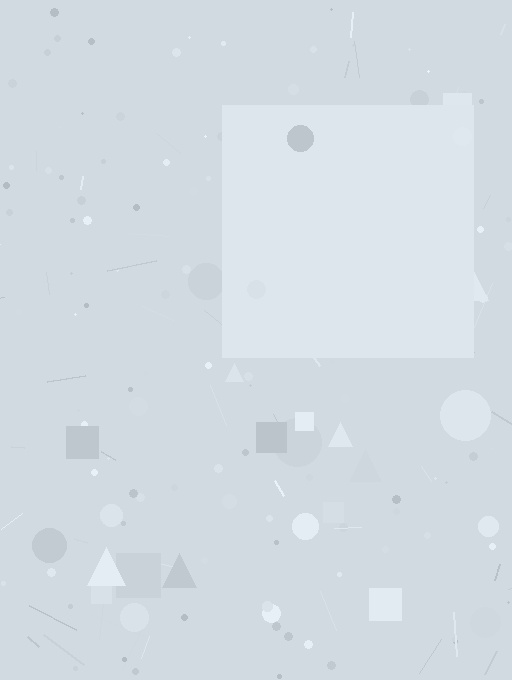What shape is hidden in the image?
A square is hidden in the image.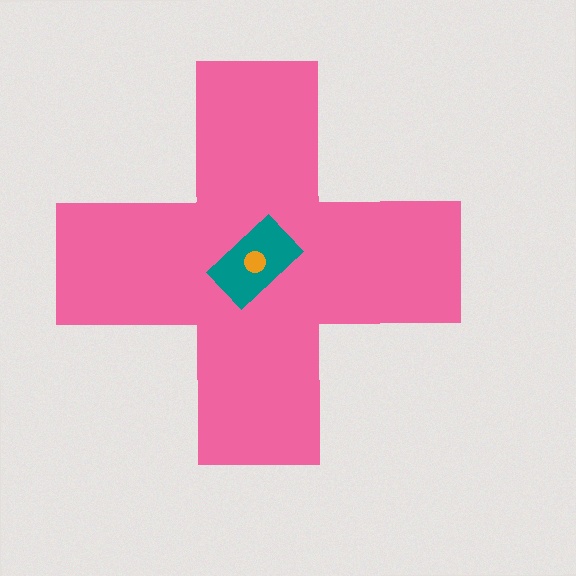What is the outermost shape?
The pink cross.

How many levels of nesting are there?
3.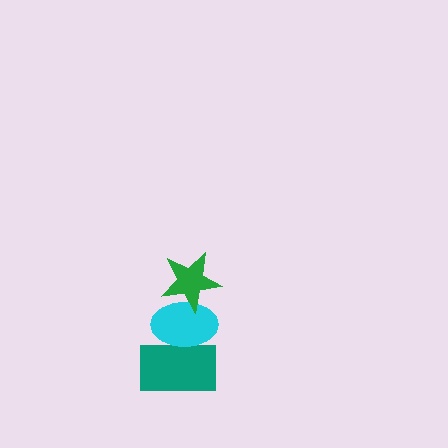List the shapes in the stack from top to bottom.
From top to bottom: the green star, the cyan ellipse, the teal rectangle.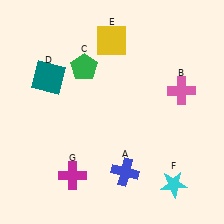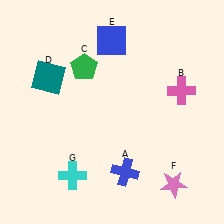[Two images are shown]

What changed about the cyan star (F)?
In Image 1, F is cyan. In Image 2, it changed to pink.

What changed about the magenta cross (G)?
In Image 1, G is magenta. In Image 2, it changed to cyan.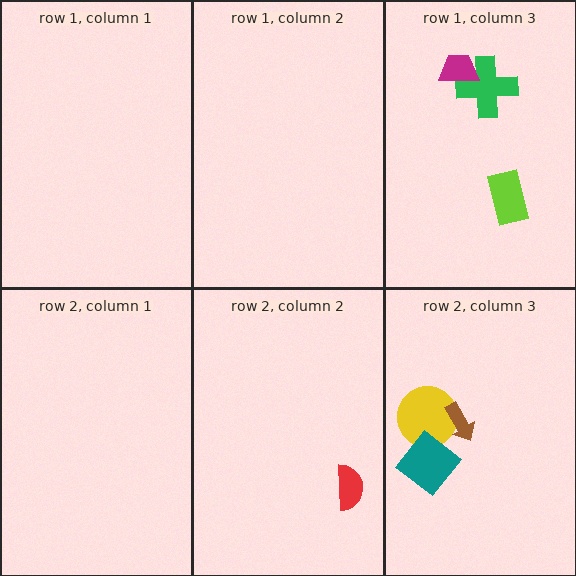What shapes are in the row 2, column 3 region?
The yellow circle, the teal diamond, the brown arrow.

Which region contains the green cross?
The row 1, column 3 region.